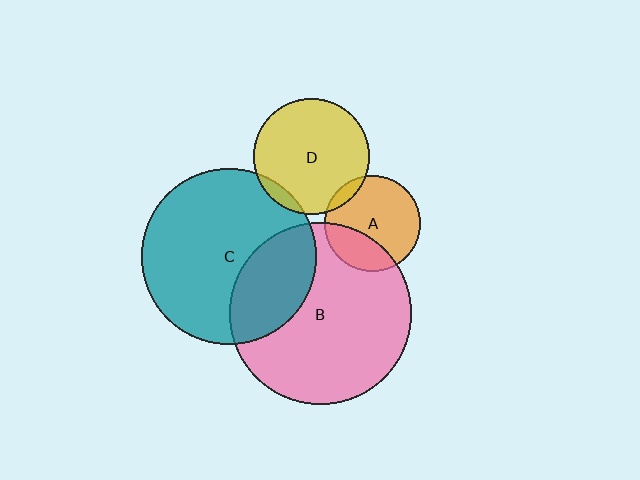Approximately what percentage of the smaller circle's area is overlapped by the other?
Approximately 30%.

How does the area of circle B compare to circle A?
Approximately 3.6 times.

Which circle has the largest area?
Circle B (pink).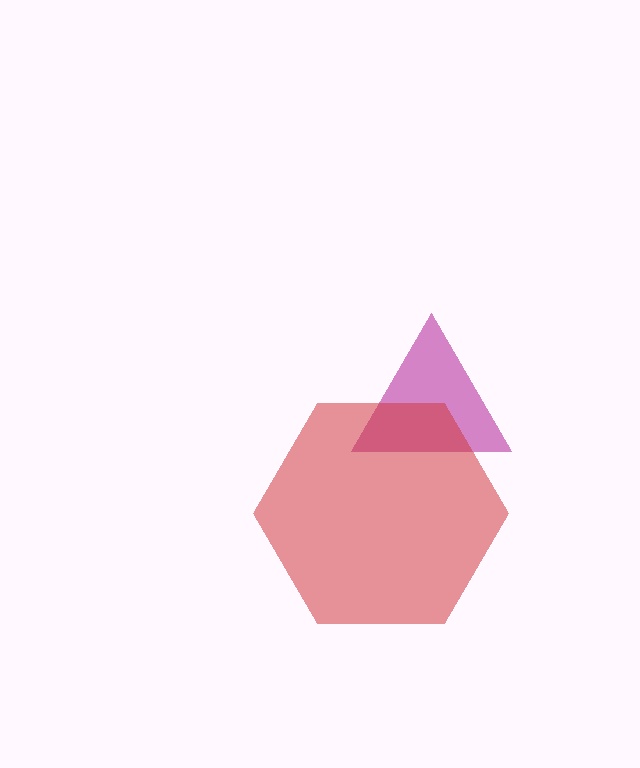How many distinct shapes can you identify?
There are 2 distinct shapes: a magenta triangle, a red hexagon.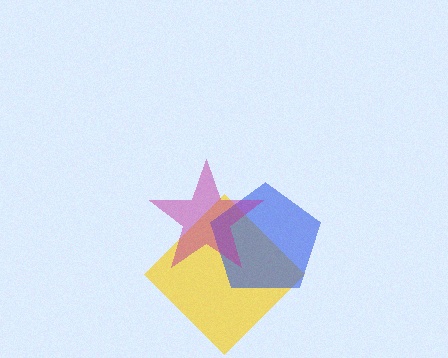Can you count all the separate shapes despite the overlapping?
Yes, there are 3 separate shapes.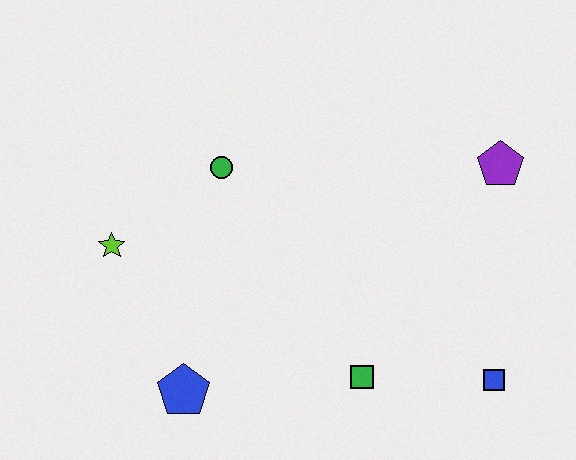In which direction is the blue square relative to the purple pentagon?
The blue square is below the purple pentagon.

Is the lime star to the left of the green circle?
Yes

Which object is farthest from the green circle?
The blue square is farthest from the green circle.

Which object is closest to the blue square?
The green square is closest to the blue square.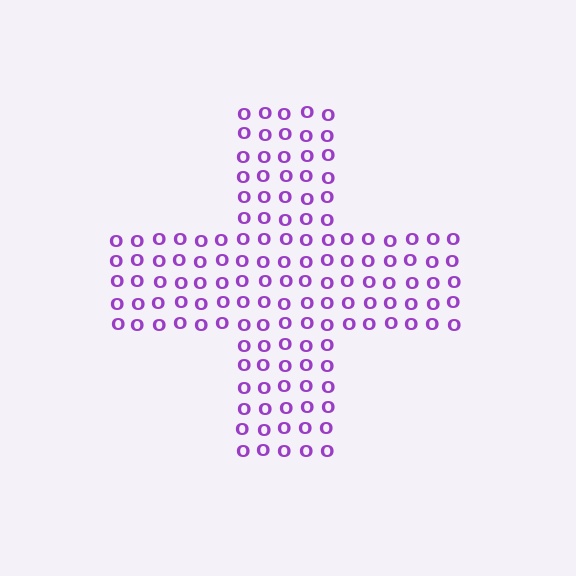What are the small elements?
The small elements are letter O's.